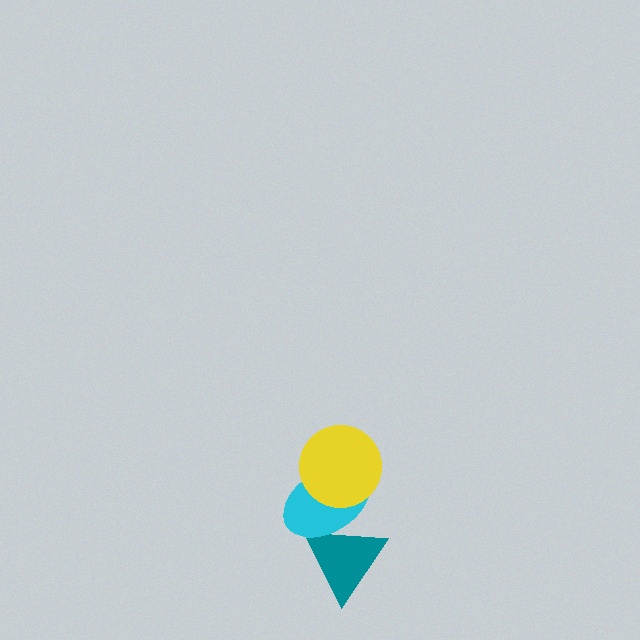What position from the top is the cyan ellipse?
The cyan ellipse is 2nd from the top.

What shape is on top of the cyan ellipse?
The yellow circle is on top of the cyan ellipse.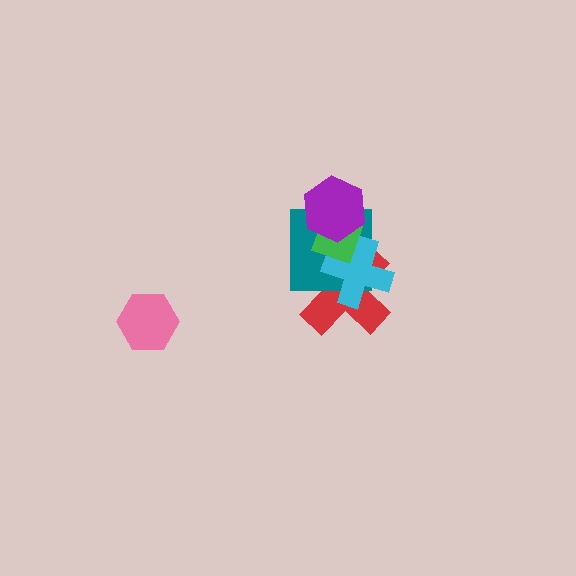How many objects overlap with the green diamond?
4 objects overlap with the green diamond.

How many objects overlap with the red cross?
3 objects overlap with the red cross.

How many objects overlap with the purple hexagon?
2 objects overlap with the purple hexagon.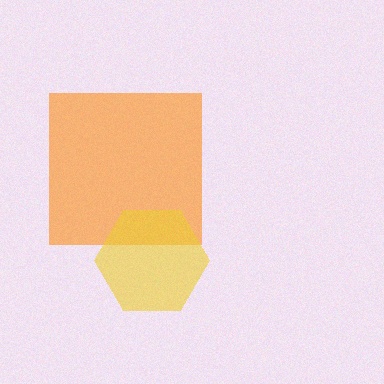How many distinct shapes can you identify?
There are 2 distinct shapes: an orange square, a yellow hexagon.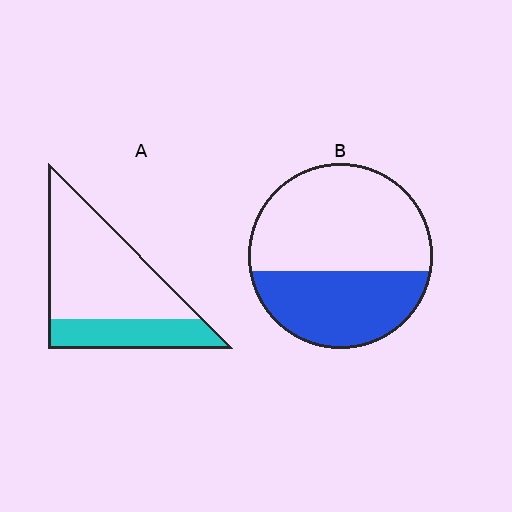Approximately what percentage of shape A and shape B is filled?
A is approximately 30% and B is approximately 40%.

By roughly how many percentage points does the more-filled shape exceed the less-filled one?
By roughly 10 percentage points (B over A).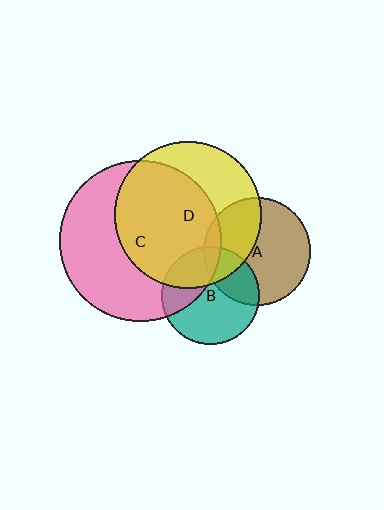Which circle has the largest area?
Circle C (pink).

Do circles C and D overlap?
Yes.